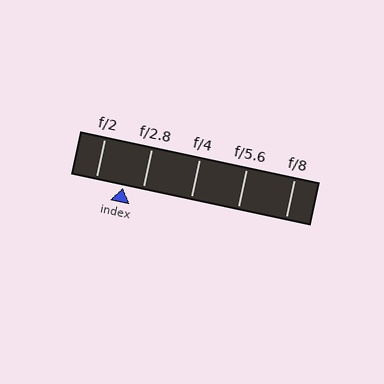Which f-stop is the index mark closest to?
The index mark is closest to f/2.8.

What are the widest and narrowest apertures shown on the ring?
The widest aperture shown is f/2 and the narrowest is f/8.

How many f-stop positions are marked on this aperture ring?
There are 5 f-stop positions marked.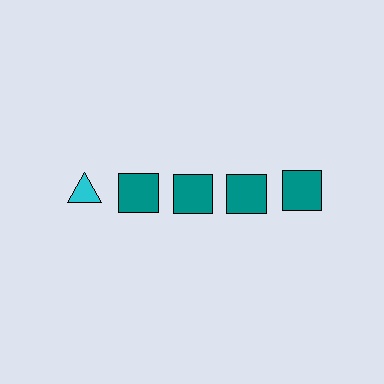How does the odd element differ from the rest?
It differs in both color (cyan instead of teal) and shape (triangle instead of square).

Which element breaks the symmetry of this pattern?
The cyan triangle in the top row, leftmost column breaks the symmetry. All other shapes are teal squares.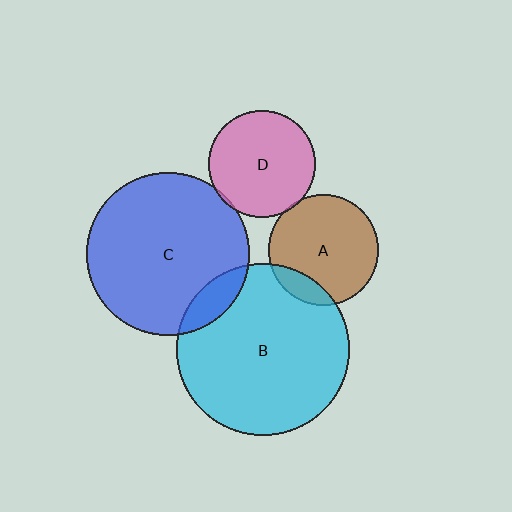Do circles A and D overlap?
Yes.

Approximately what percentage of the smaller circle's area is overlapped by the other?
Approximately 5%.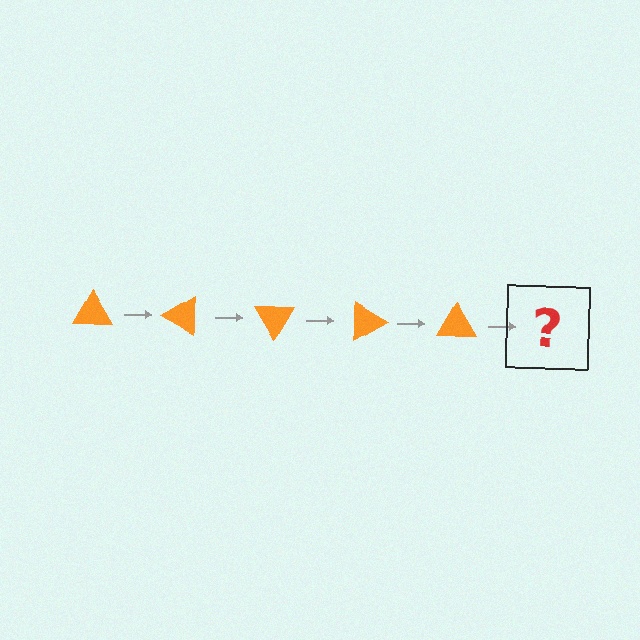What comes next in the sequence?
The next element should be an orange triangle rotated 150 degrees.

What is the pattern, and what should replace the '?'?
The pattern is that the triangle rotates 30 degrees each step. The '?' should be an orange triangle rotated 150 degrees.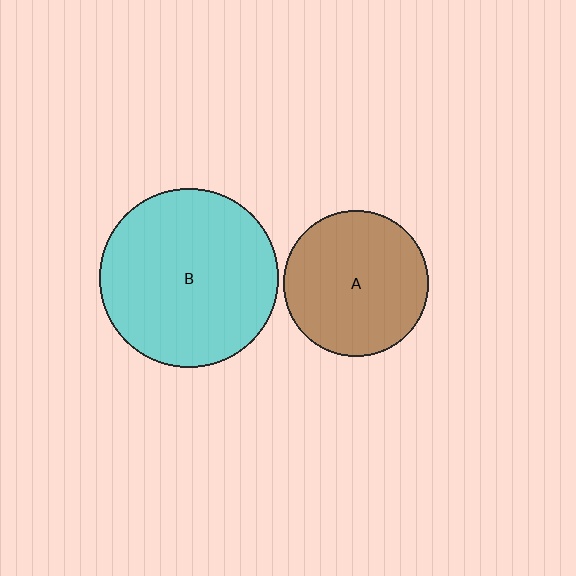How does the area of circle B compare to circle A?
Approximately 1.5 times.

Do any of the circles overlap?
No, none of the circles overlap.